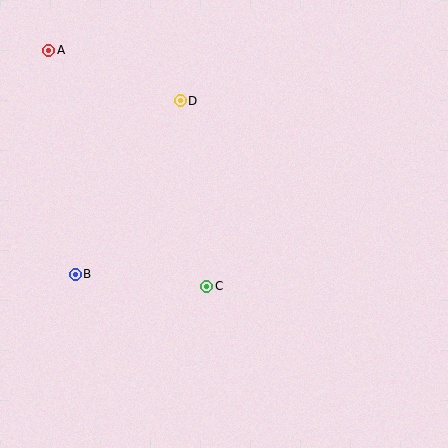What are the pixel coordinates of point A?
Point A is at (49, 50).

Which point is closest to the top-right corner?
Point D is closest to the top-right corner.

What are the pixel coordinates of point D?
Point D is at (180, 101).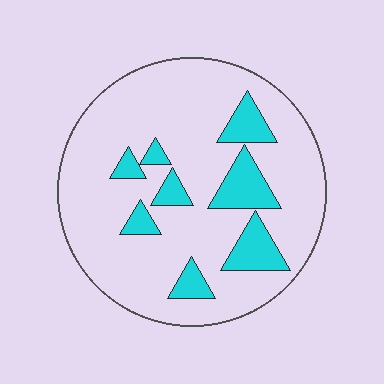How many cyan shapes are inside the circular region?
8.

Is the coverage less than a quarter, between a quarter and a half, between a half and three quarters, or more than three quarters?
Less than a quarter.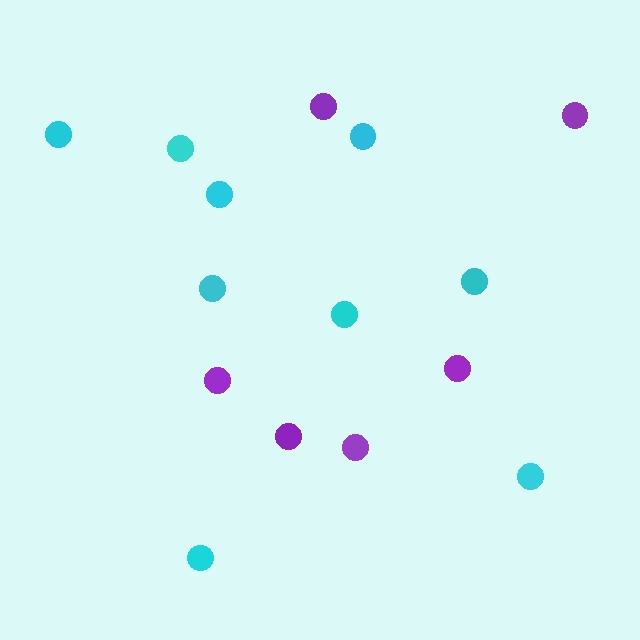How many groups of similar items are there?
There are 2 groups: one group of purple circles (6) and one group of cyan circles (9).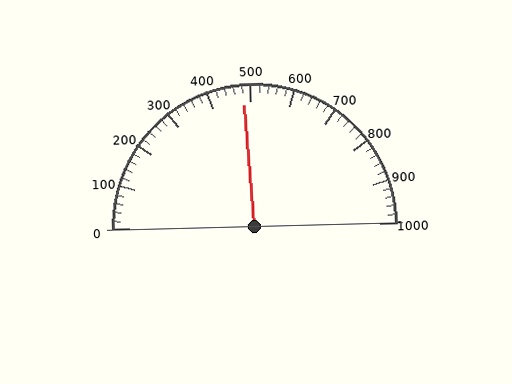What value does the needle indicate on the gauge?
The needle indicates approximately 480.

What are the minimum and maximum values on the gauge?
The gauge ranges from 0 to 1000.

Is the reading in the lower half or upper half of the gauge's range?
The reading is in the lower half of the range (0 to 1000).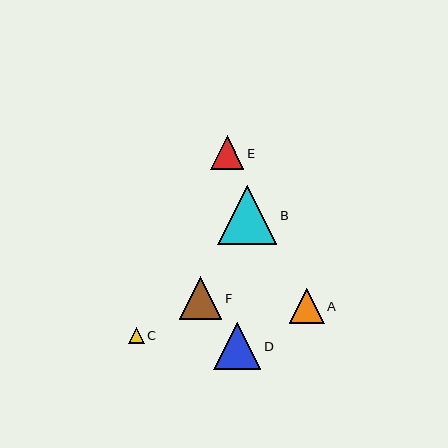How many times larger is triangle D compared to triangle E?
Triangle D is approximately 1.4 times the size of triangle E.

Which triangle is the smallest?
Triangle C is the smallest with a size of approximately 16 pixels.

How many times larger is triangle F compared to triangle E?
Triangle F is approximately 1.3 times the size of triangle E.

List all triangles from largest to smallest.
From largest to smallest: B, D, F, A, E, C.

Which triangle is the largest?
Triangle B is the largest with a size of approximately 59 pixels.